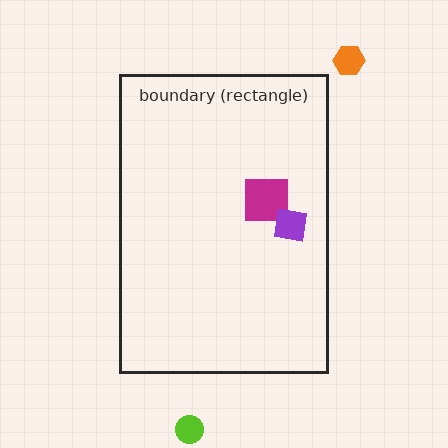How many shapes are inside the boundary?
2 inside, 2 outside.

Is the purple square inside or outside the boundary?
Inside.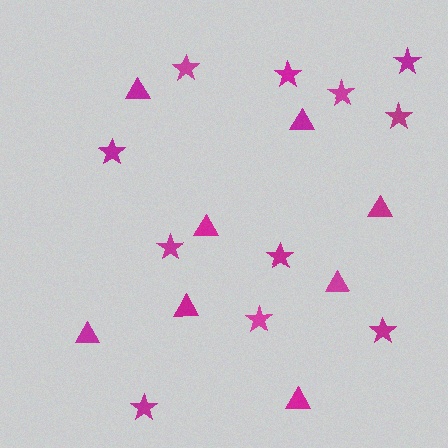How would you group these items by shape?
There are 2 groups: one group of stars (11) and one group of triangles (8).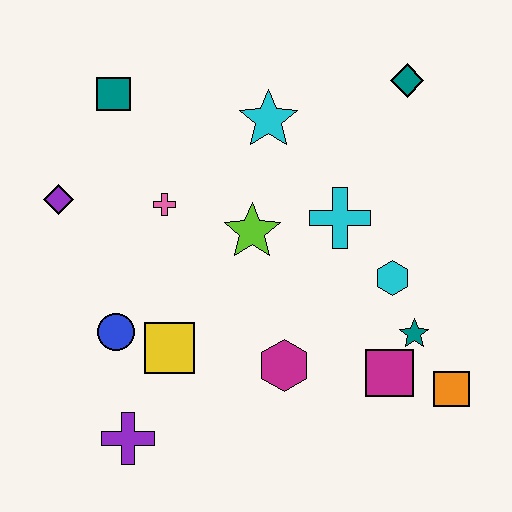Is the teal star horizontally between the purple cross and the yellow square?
No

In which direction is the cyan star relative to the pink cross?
The cyan star is to the right of the pink cross.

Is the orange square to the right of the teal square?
Yes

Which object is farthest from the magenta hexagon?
The teal square is farthest from the magenta hexagon.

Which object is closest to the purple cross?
The yellow square is closest to the purple cross.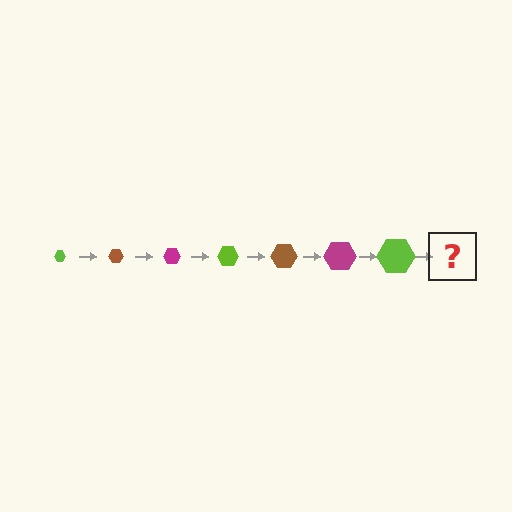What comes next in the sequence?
The next element should be a brown hexagon, larger than the previous one.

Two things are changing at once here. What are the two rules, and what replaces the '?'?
The two rules are that the hexagon grows larger each step and the color cycles through lime, brown, and magenta. The '?' should be a brown hexagon, larger than the previous one.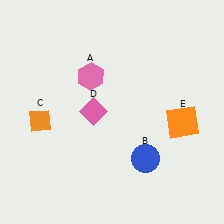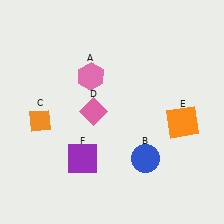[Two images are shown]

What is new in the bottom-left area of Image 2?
A purple square (F) was added in the bottom-left area of Image 2.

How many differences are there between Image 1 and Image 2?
There is 1 difference between the two images.